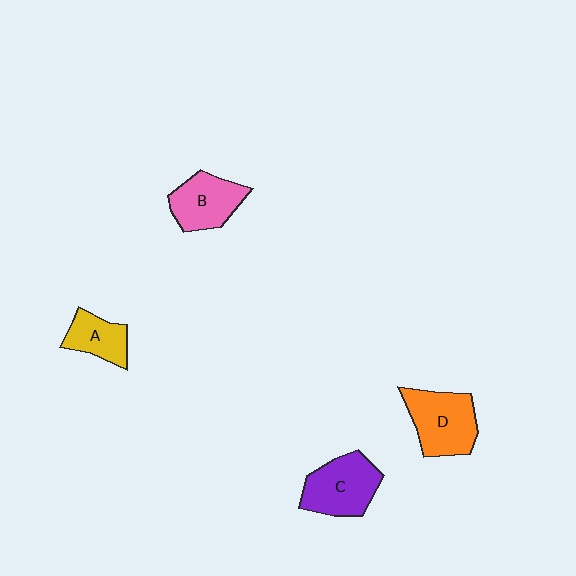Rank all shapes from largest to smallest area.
From largest to smallest: D (orange), C (purple), B (pink), A (yellow).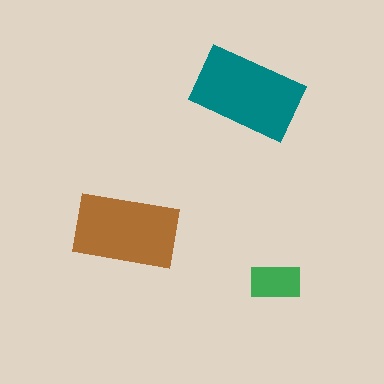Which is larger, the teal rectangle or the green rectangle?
The teal one.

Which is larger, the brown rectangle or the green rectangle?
The brown one.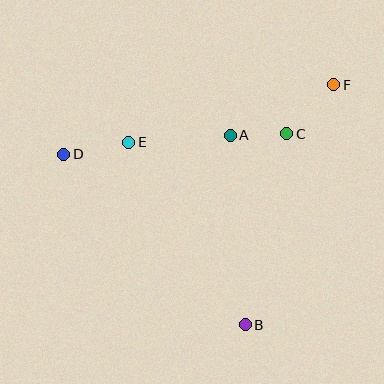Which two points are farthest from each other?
Points D and F are farthest from each other.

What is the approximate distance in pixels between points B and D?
The distance between B and D is approximately 249 pixels.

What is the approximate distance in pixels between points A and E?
The distance between A and E is approximately 102 pixels.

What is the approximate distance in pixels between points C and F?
The distance between C and F is approximately 68 pixels.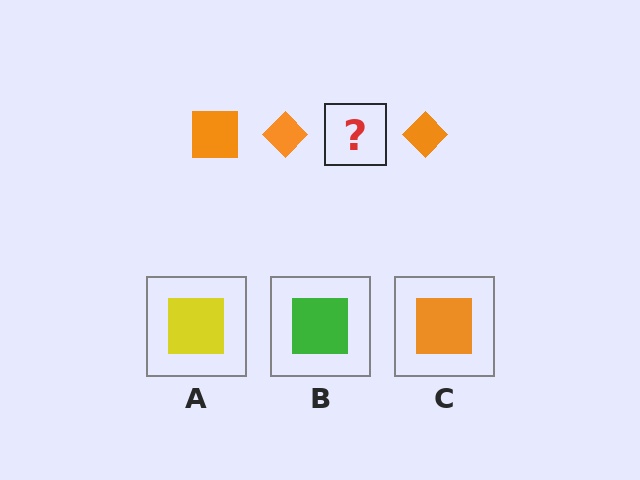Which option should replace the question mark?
Option C.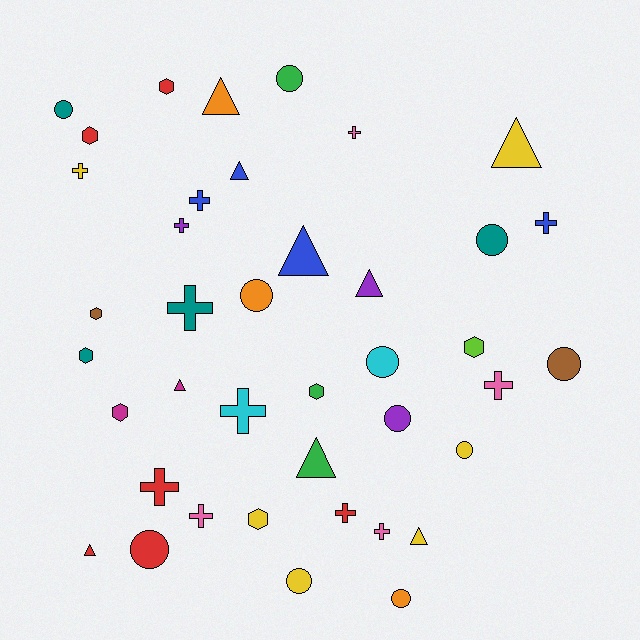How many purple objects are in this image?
There are 3 purple objects.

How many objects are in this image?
There are 40 objects.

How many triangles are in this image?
There are 9 triangles.